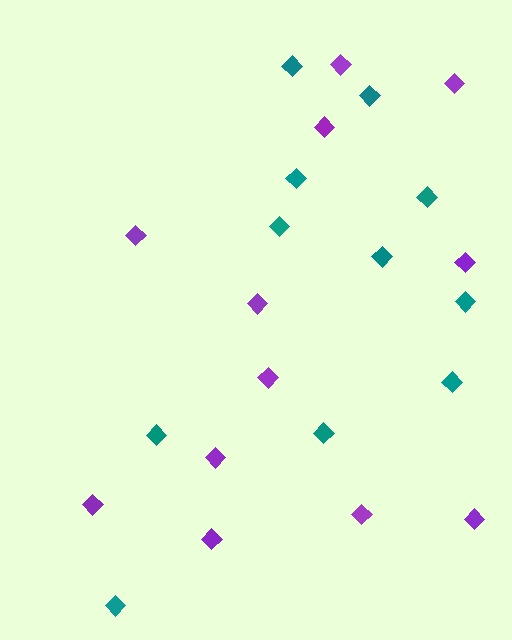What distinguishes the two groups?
There are 2 groups: one group of purple diamonds (12) and one group of teal diamonds (11).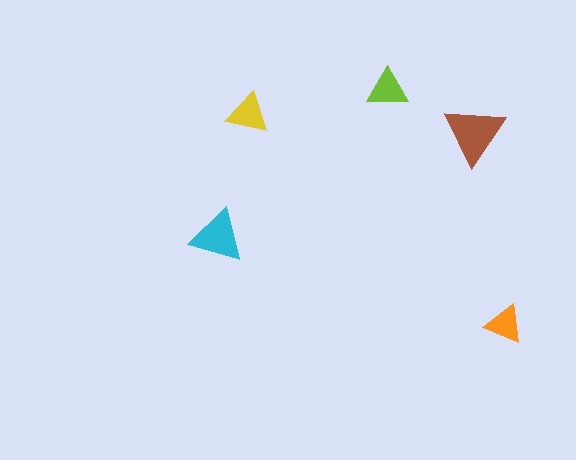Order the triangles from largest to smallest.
the brown one, the cyan one, the yellow one, the lime one, the orange one.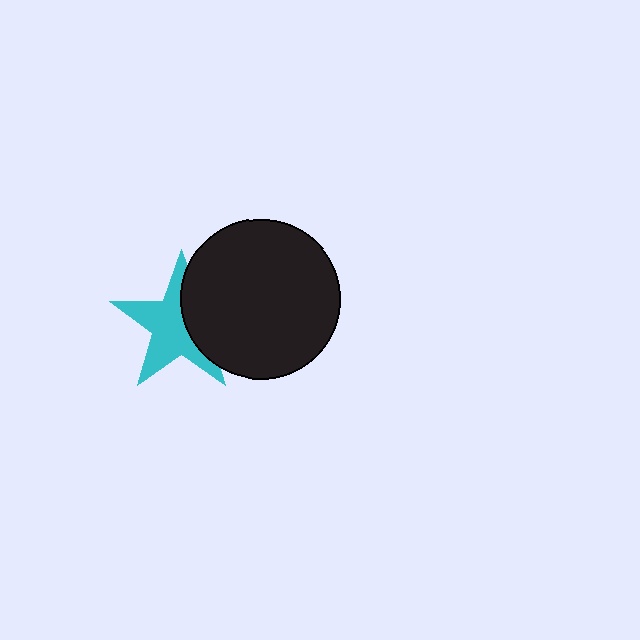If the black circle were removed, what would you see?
You would see the complete cyan star.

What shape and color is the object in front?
The object in front is a black circle.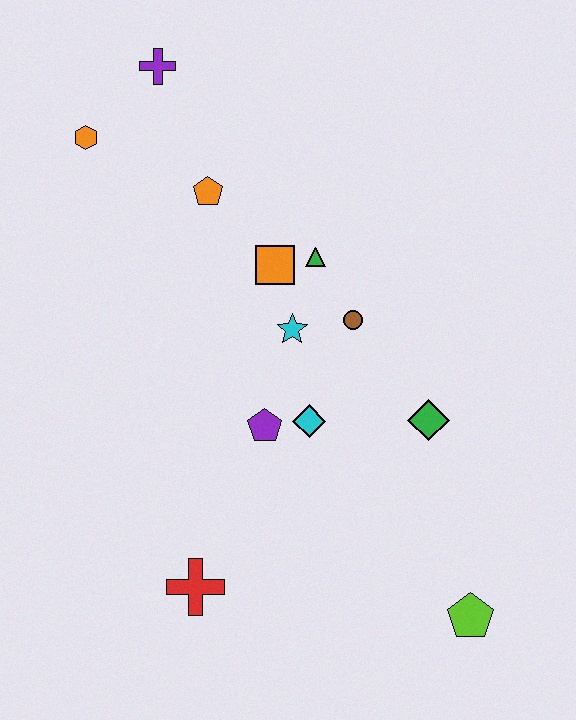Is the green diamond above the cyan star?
No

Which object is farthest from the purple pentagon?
The purple cross is farthest from the purple pentagon.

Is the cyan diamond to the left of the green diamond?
Yes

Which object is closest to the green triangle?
The orange square is closest to the green triangle.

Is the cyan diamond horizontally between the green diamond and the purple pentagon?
Yes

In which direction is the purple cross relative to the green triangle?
The purple cross is above the green triangle.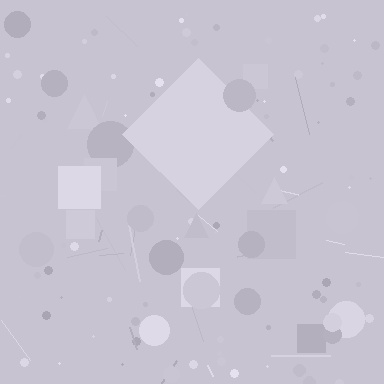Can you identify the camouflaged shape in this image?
The camouflaged shape is a diamond.